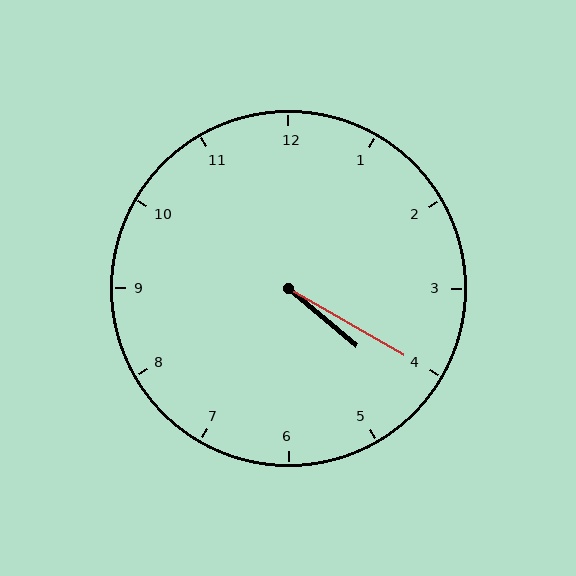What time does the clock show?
4:20.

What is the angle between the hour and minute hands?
Approximately 10 degrees.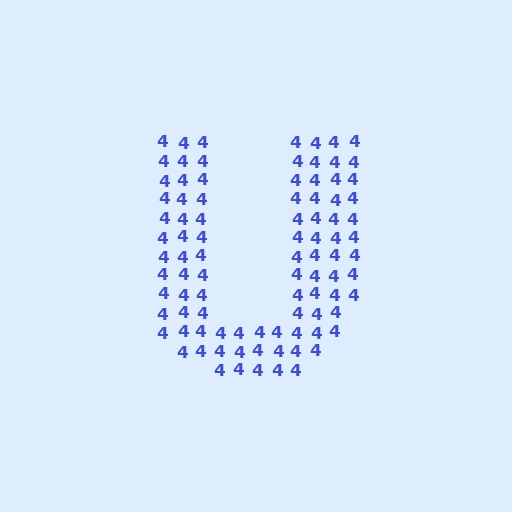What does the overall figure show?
The overall figure shows the letter U.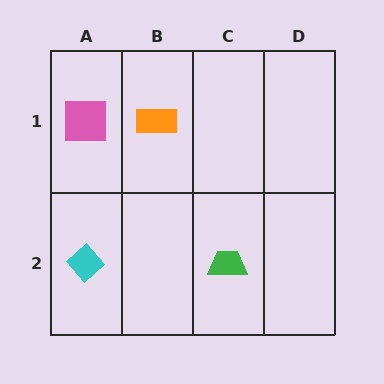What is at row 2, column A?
A cyan diamond.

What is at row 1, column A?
A pink square.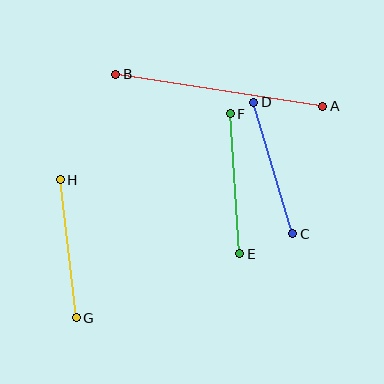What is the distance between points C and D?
The distance is approximately 137 pixels.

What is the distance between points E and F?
The distance is approximately 140 pixels.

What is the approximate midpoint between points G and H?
The midpoint is at approximately (68, 249) pixels.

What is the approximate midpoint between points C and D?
The midpoint is at approximately (273, 168) pixels.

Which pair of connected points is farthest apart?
Points A and B are farthest apart.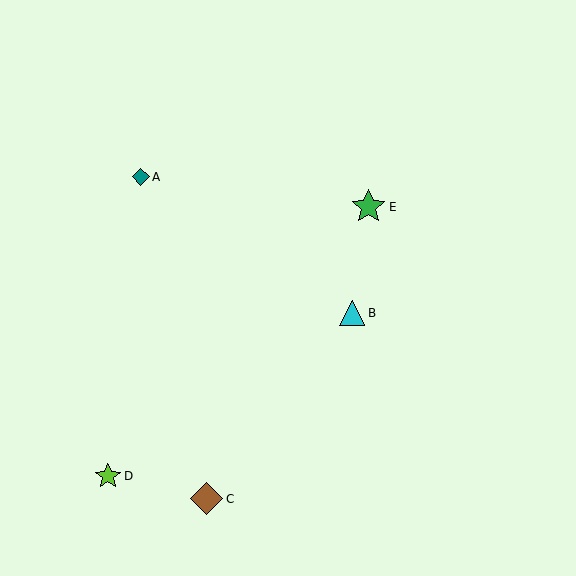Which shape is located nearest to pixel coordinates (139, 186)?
The teal diamond (labeled A) at (141, 177) is nearest to that location.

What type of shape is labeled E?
Shape E is a green star.